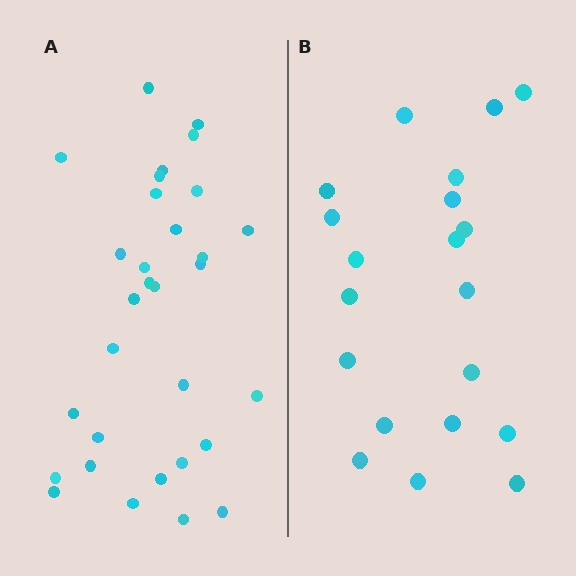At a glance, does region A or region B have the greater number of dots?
Region A (the left region) has more dots.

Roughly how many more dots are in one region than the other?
Region A has roughly 12 or so more dots than region B.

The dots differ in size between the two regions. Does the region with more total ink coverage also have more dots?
No. Region B has more total ink coverage because its dots are larger, but region A actually contains more individual dots. Total area can be misleading — the number of items is what matters here.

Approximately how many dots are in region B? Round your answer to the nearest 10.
About 20 dots.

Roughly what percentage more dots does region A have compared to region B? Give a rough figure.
About 55% more.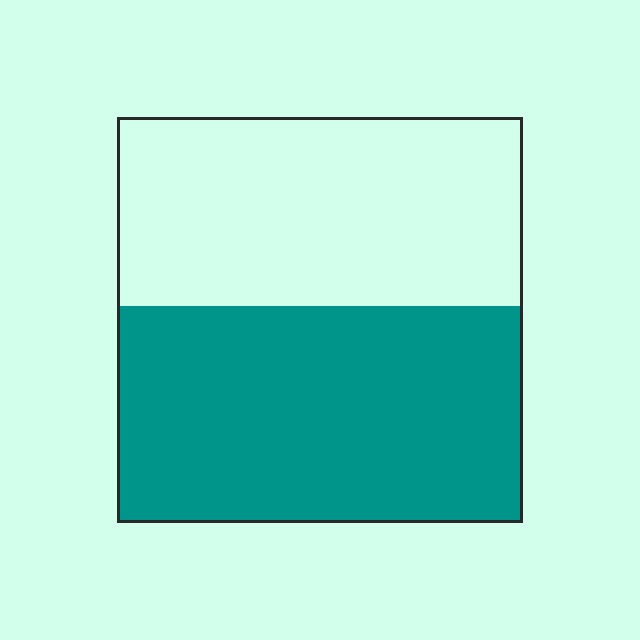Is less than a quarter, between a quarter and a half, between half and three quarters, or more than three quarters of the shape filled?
Between half and three quarters.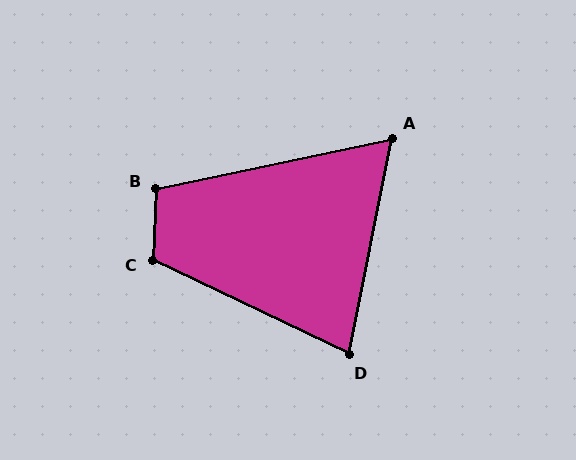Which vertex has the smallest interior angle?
A, at approximately 67 degrees.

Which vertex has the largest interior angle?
C, at approximately 113 degrees.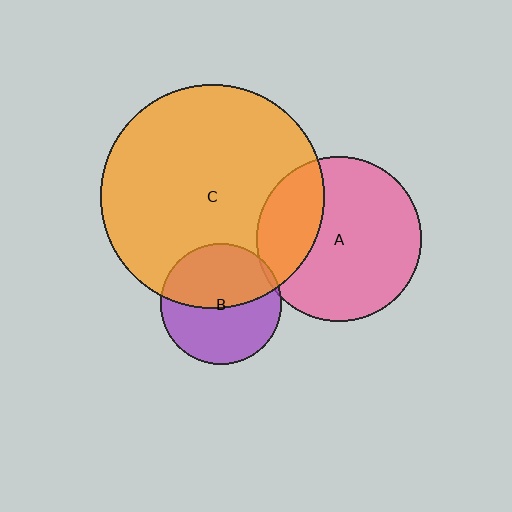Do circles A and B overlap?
Yes.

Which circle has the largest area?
Circle C (orange).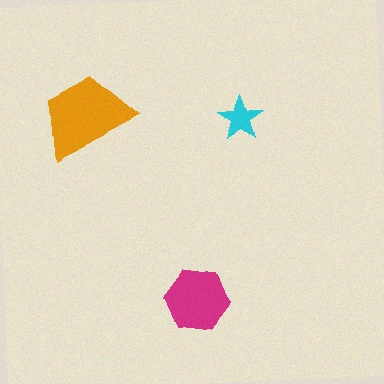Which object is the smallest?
The cyan star.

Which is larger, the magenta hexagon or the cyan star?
The magenta hexagon.